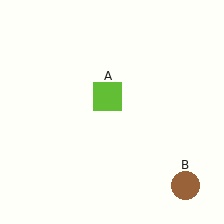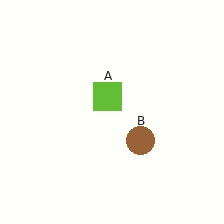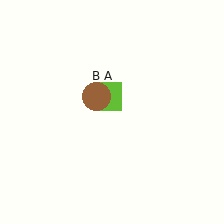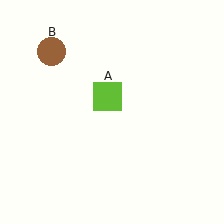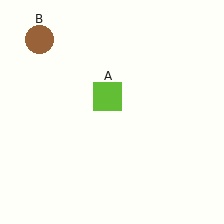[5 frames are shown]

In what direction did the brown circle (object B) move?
The brown circle (object B) moved up and to the left.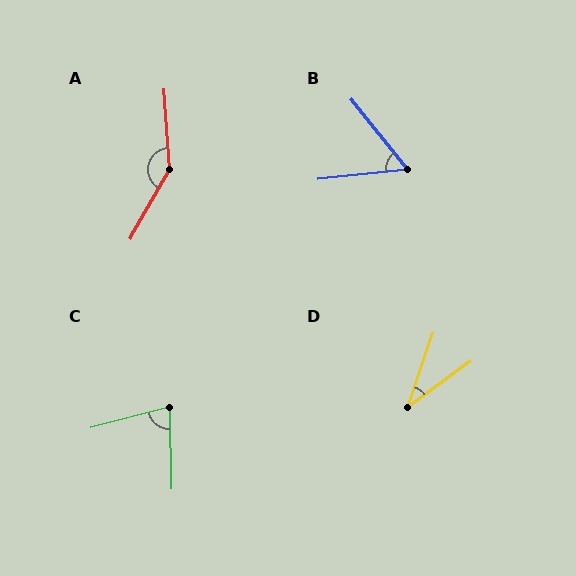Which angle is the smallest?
D, at approximately 34 degrees.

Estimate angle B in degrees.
Approximately 57 degrees.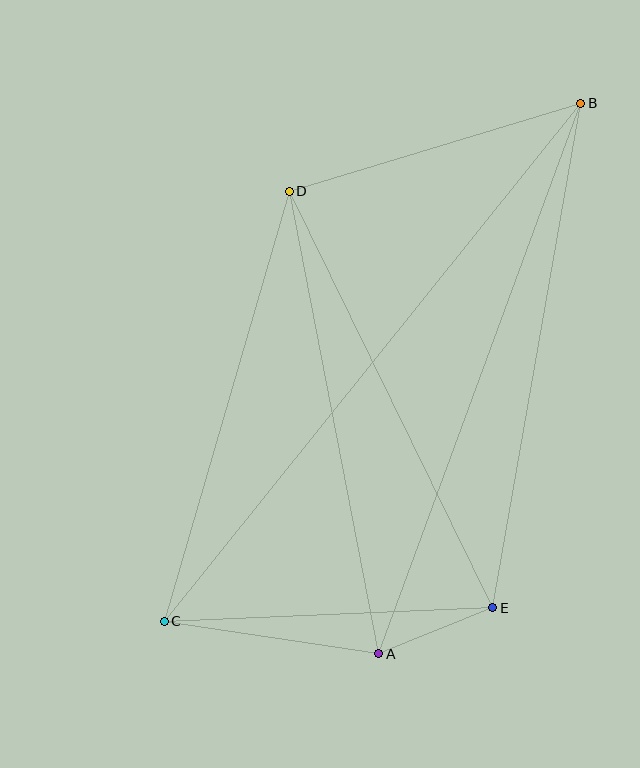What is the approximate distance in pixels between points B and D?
The distance between B and D is approximately 305 pixels.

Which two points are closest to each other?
Points A and E are closest to each other.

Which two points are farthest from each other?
Points B and C are farthest from each other.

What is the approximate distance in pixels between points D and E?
The distance between D and E is approximately 463 pixels.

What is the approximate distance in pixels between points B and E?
The distance between B and E is approximately 512 pixels.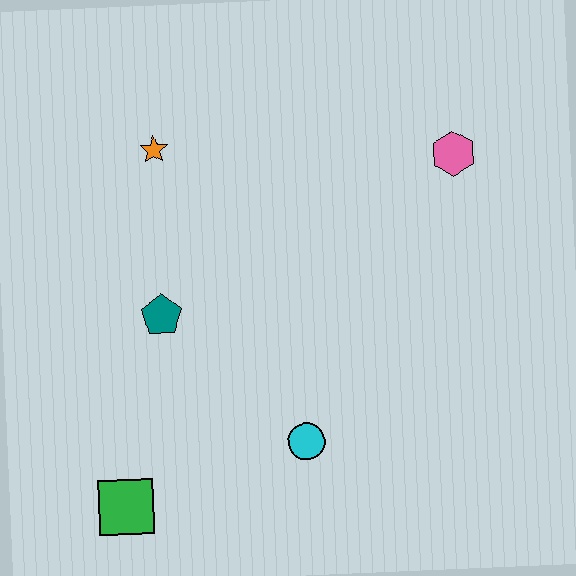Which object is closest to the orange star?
The teal pentagon is closest to the orange star.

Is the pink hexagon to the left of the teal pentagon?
No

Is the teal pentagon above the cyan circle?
Yes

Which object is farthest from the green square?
The pink hexagon is farthest from the green square.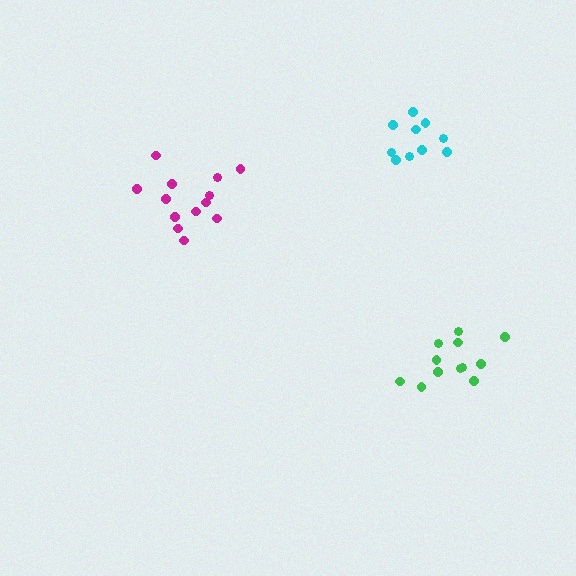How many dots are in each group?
Group 1: 13 dots, Group 2: 10 dots, Group 3: 12 dots (35 total).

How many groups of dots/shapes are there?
There are 3 groups.